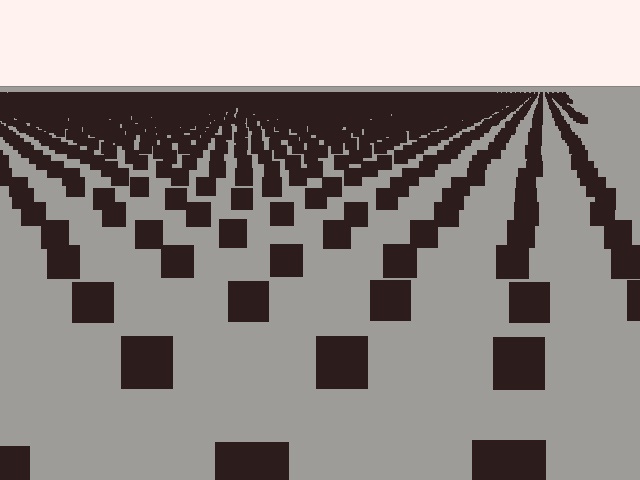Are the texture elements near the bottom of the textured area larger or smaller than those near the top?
Larger. Near the bottom, elements are closer to the viewer and appear at a bigger on-screen size.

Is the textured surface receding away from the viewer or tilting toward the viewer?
The surface is receding away from the viewer. Texture elements get smaller and denser toward the top.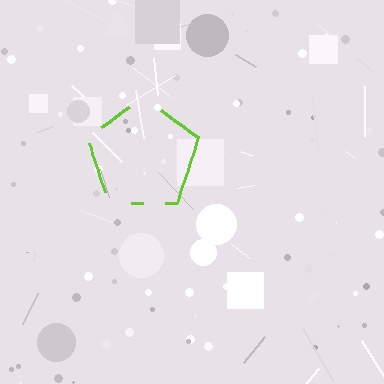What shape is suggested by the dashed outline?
The dashed outline suggests a pentagon.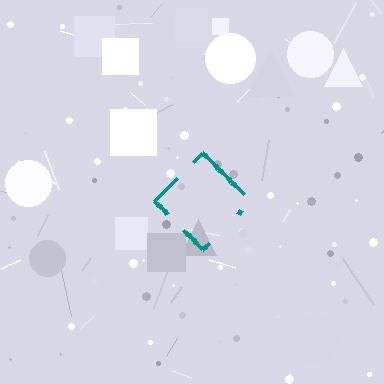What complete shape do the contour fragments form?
The contour fragments form a diamond.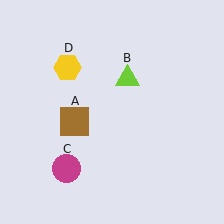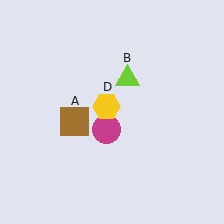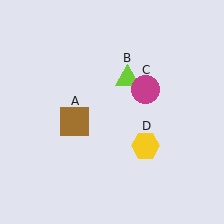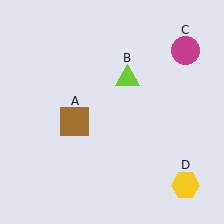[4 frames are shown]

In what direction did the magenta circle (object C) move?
The magenta circle (object C) moved up and to the right.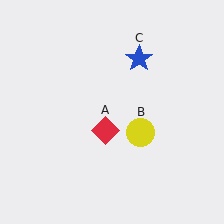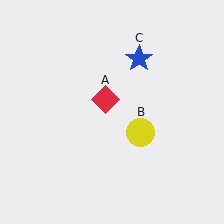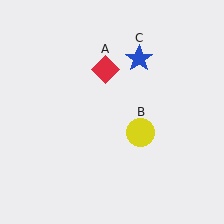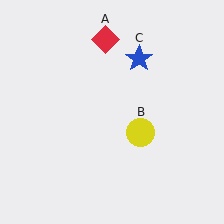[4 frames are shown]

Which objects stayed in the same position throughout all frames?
Yellow circle (object B) and blue star (object C) remained stationary.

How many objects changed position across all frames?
1 object changed position: red diamond (object A).